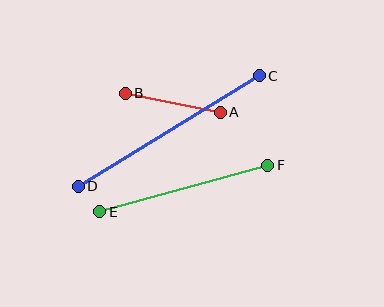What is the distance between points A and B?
The distance is approximately 97 pixels.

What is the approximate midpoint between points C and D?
The midpoint is at approximately (169, 131) pixels.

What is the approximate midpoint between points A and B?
The midpoint is at approximately (173, 103) pixels.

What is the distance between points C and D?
The distance is approximately 212 pixels.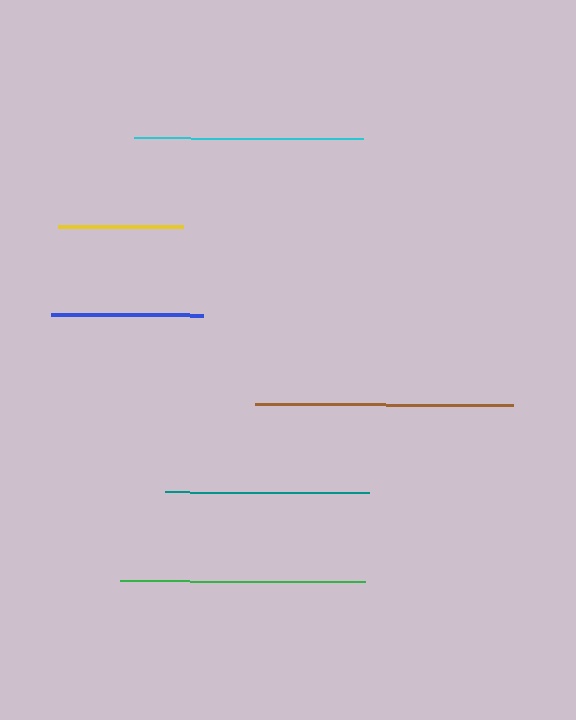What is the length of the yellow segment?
The yellow segment is approximately 125 pixels long.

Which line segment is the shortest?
The yellow line is the shortest at approximately 125 pixels.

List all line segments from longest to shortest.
From longest to shortest: brown, green, cyan, teal, blue, yellow.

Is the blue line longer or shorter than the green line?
The green line is longer than the blue line.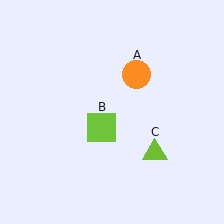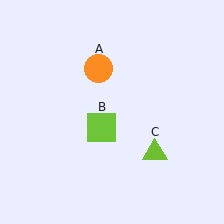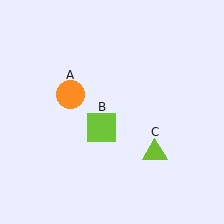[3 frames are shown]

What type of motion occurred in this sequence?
The orange circle (object A) rotated counterclockwise around the center of the scene.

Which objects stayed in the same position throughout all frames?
Lime square (object B) and lime triangle (object C) remained stationary.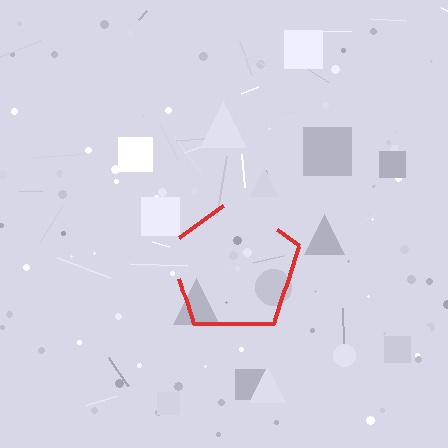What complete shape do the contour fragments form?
The contour fragments form a pentagon.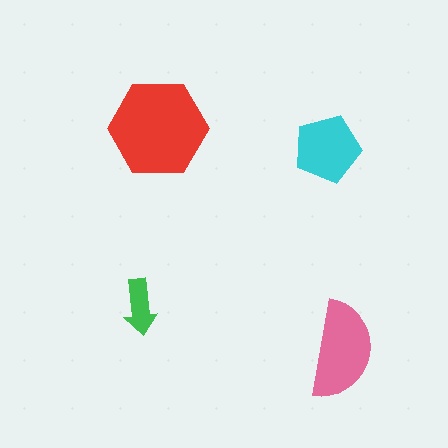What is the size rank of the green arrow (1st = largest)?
4th.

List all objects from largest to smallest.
The red hexagon, the pink semicircle, the cyan pentagon, the green arrow.